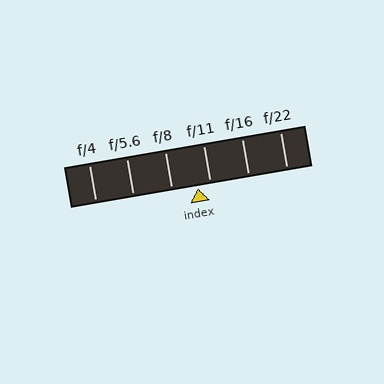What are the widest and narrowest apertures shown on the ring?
The widest aperture shown is f/4 and the narrowest is f/22.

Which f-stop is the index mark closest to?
The index mark is closest to f/11.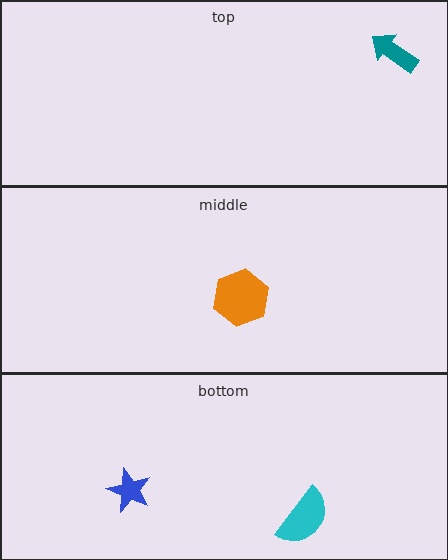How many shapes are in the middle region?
1.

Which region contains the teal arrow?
The top region.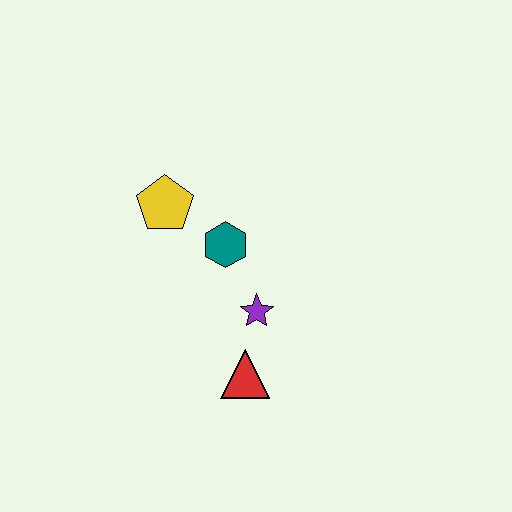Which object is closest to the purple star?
The red triangle is closest to the purple star.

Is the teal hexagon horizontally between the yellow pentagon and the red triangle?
Yes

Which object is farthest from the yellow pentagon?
The red triangle is farthest from the yellow pentagon.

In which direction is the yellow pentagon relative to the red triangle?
The yellow pentagon is above the red triangle.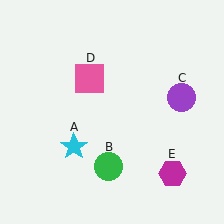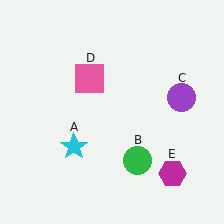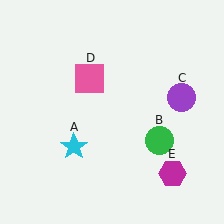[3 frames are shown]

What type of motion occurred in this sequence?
The green circle (object B) rotated counterclockwise around the center of the scene.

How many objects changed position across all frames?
1 object changed position: green circle (object B).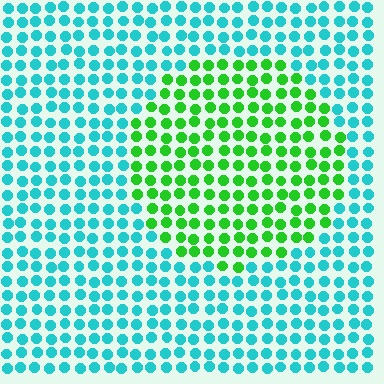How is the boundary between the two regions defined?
The boundary is defined purely by a slight shift in hue (about 60 degrees). Spacing, size, and orientation are identical on both sides.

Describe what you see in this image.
The image is filled with small cyan elements in a uniform arrangement. A circle-shaped region is visible where the elements are tinted to a slightly different hue, forming a subtle color boundary.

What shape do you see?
I see a circle.